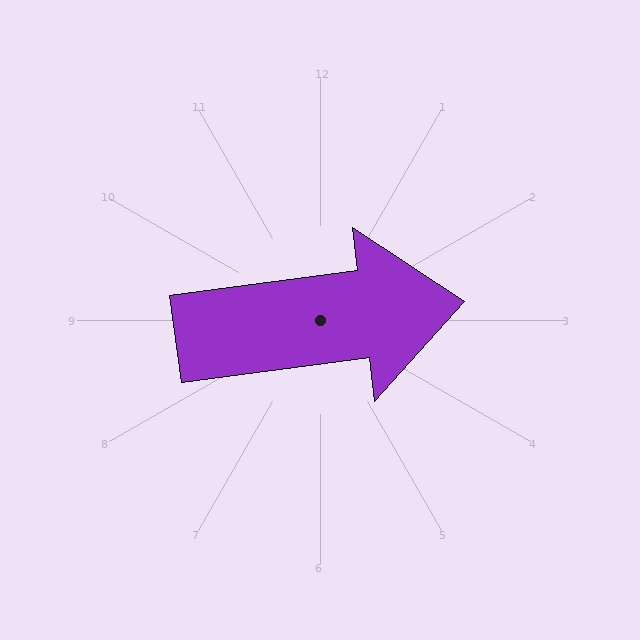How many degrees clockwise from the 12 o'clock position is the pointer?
Approximately 83 degrees.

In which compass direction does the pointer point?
East.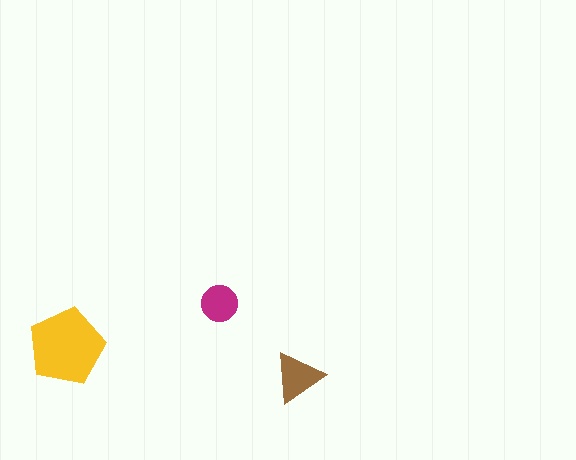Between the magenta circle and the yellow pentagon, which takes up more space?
The yellow pentagon.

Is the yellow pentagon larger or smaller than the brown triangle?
Larger.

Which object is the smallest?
The magenta circle.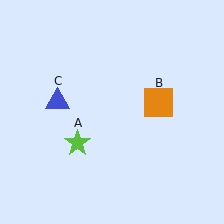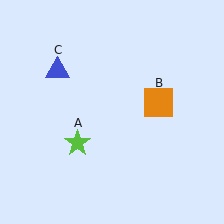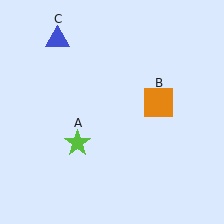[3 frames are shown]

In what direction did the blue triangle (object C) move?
The blue triangle (object C) moved up.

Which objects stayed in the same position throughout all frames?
Lime star (object A) and orange square (object B) remained stationary.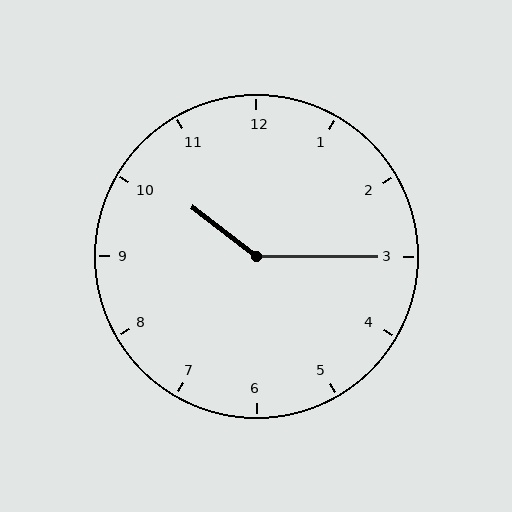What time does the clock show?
10:15.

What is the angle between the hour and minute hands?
Approximately 142 degrees.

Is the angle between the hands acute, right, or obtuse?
It is obtuse.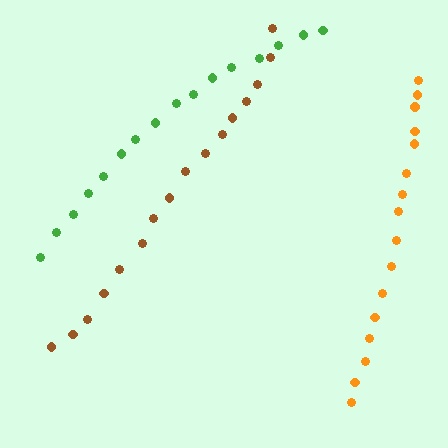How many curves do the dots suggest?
There are 3 distinct paths.